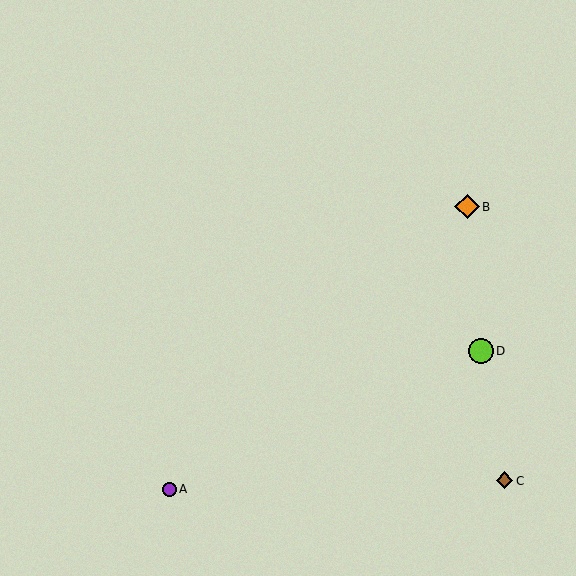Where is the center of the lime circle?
The center of the lime circle is at (481, 351).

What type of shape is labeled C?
Shape C is a brown diamond.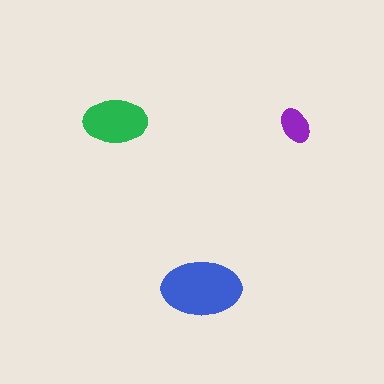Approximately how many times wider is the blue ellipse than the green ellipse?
About 1.5 times wider.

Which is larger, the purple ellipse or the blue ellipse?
The blue one.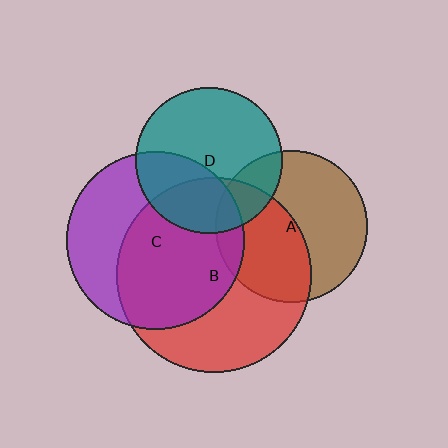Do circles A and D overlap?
Yes.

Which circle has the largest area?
Circle B (red).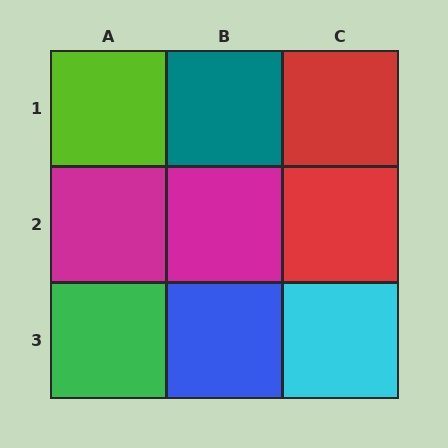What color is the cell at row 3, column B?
Blue.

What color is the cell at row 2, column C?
Red.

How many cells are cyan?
1 cell is cyan.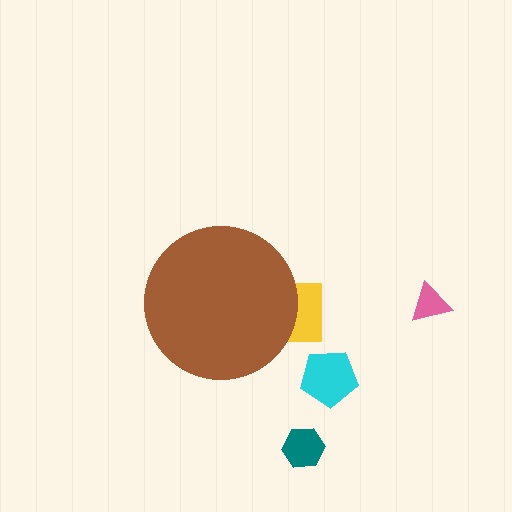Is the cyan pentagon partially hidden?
No, the cyan pentagon is fully visible.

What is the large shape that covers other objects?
A brown circle.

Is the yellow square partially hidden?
Yes, the yellow square is partially hidden behind the brown circle.